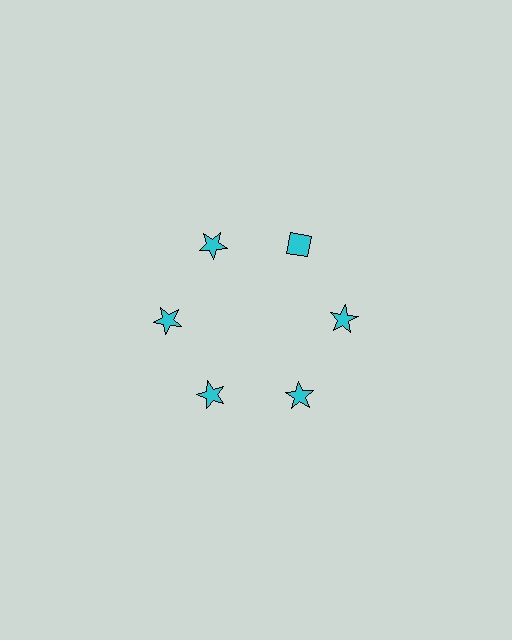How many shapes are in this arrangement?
There are 6 shapes arranged in a ring pattern.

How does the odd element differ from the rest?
It has a different shape: diamond instead of star.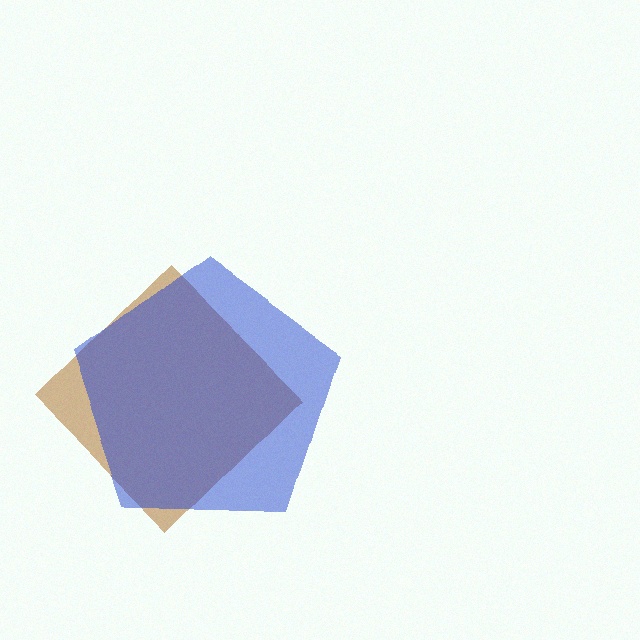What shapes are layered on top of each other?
The layered shapes are: a brown diamond, a blue pentagon.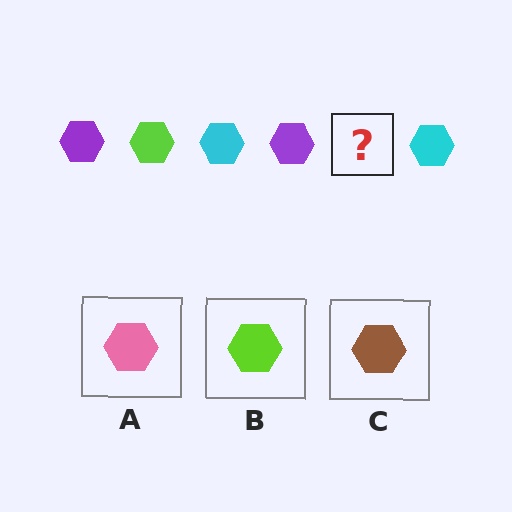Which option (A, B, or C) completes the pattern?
B.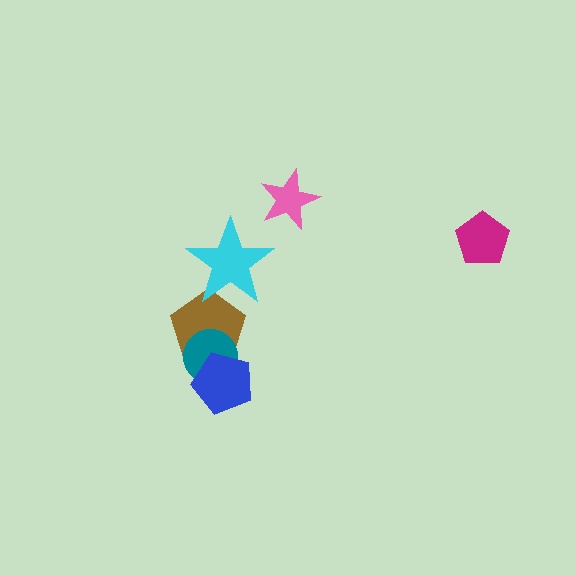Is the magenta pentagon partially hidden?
No, no other shape covers it.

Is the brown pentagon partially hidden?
Yes, it is partially covered by another shape.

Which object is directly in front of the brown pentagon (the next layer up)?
The teal circle is directly in front of the brown pentagon.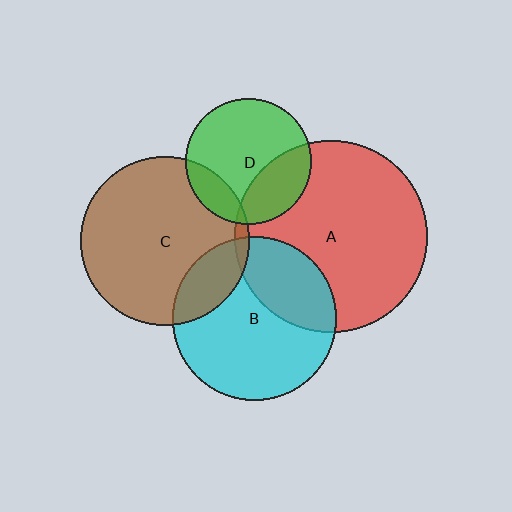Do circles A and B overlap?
Yes.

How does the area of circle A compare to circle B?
Approximately 1.4 times.